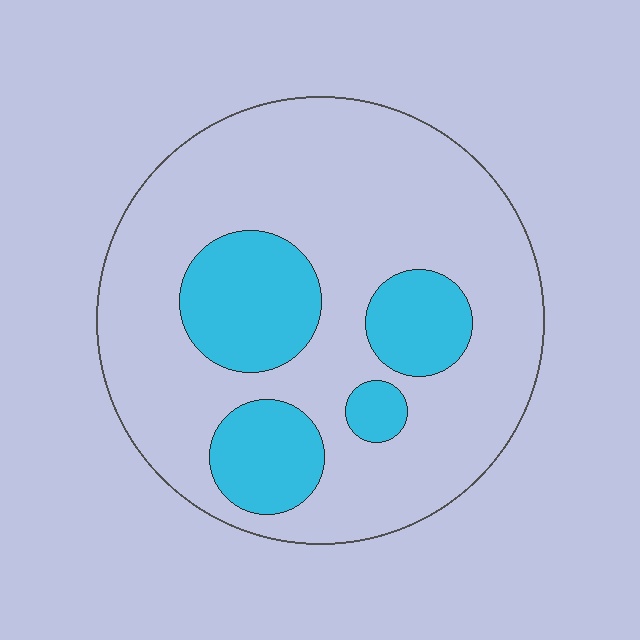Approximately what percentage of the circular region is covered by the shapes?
Approximately 25%.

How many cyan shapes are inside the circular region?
4.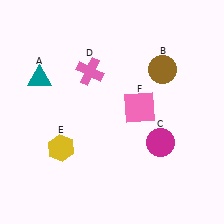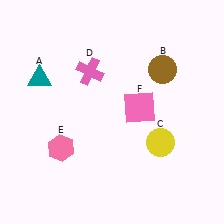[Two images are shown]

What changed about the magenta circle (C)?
In Image 1, C is magenta. In Image 2, it changed to yellow.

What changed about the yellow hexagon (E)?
In Image 1, E is yellow. In Image 2, it changed to pink.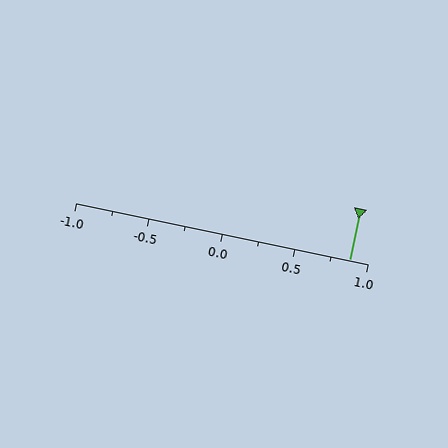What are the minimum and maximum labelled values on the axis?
The axis runs from -1.0 to 1.0.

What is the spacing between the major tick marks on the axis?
The major ticks are spaced 0.5 apart.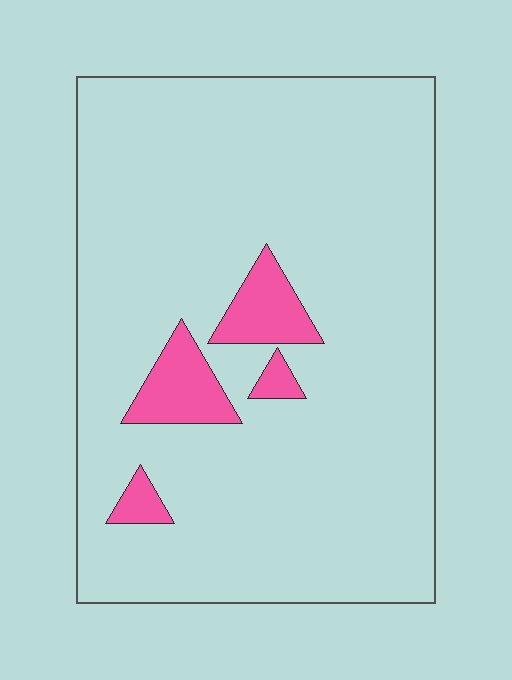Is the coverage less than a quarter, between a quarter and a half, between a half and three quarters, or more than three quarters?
Less than a quarter.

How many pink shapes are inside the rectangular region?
4.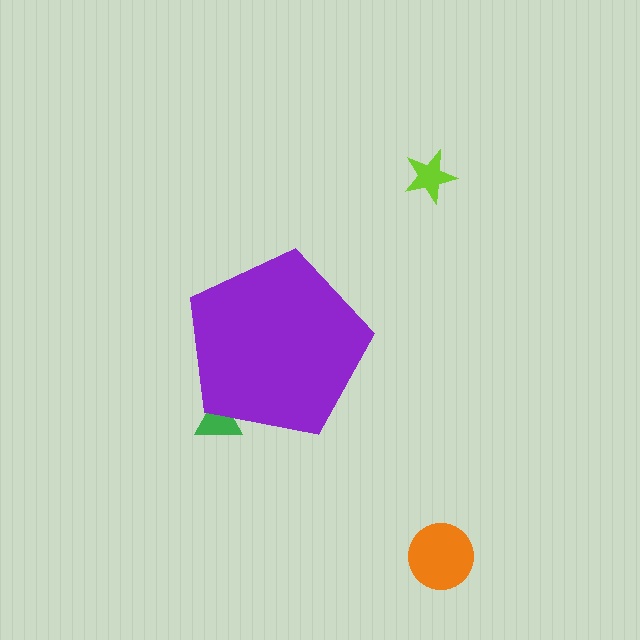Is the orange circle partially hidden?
No, the orange circle is fully visible.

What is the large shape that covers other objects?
A purple pentagon.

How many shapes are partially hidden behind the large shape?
1 shape is partially hidden.